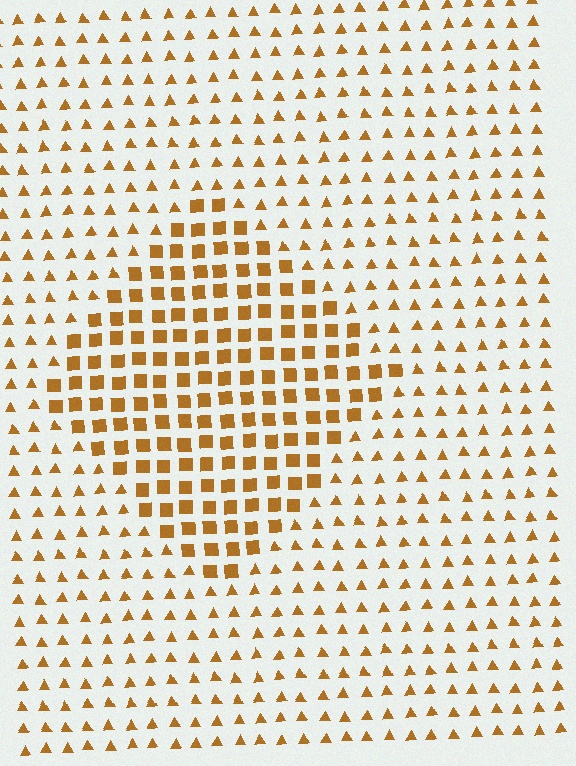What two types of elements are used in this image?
The image uses squares inside the diamond region and triangles outside it.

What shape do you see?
I see a diamond.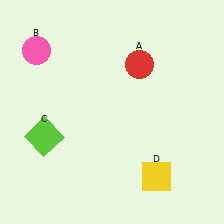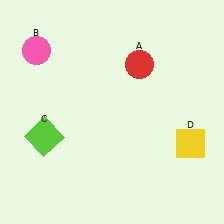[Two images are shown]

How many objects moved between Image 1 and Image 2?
1 object moved between the two images.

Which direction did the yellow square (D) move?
The yellow square (D) moved right.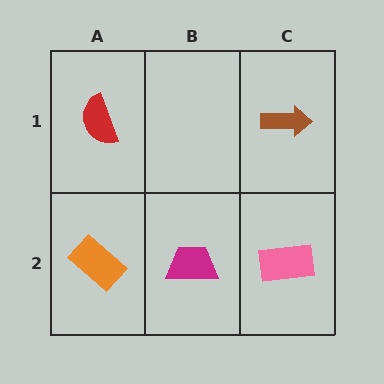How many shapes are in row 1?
2 shapes.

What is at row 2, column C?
A pink rectangle.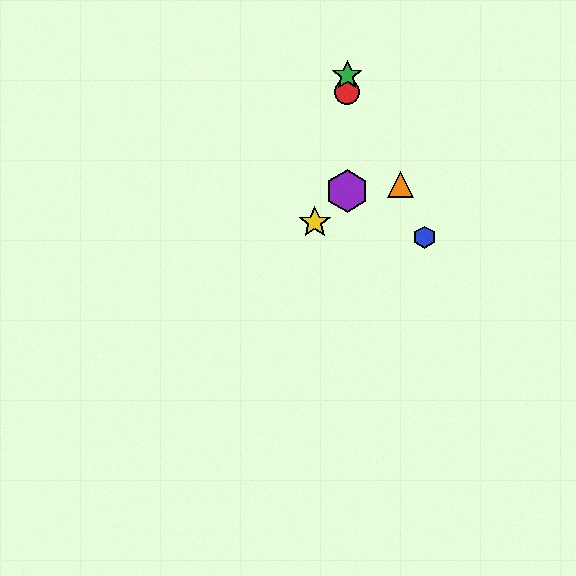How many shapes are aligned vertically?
3 shapes (the red circle, the green star, the purple hexagon) are aligned vertically.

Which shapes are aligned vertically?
The red circle, the green star, the purple hexagon are aligned vertically.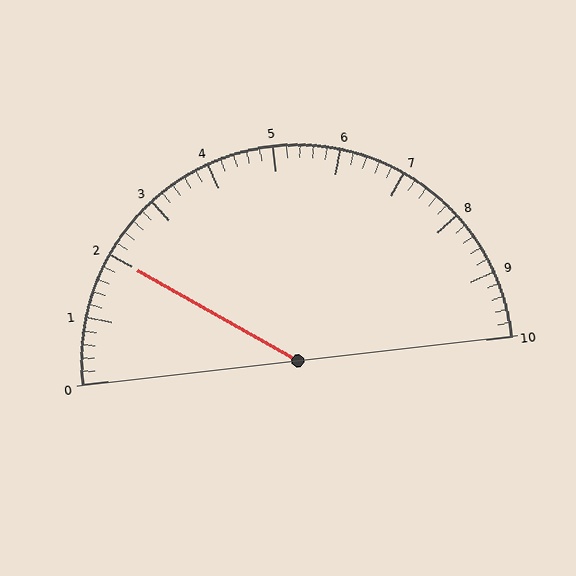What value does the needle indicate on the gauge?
The needle indicates approximately 2.0.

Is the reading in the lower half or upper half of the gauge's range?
The reading is in the lower half of the range (0 to 10).